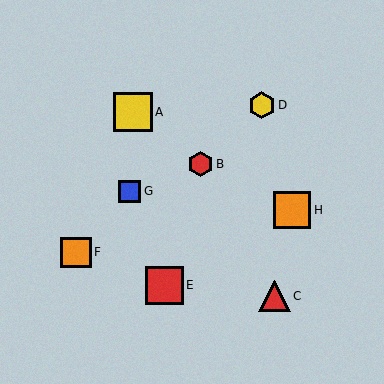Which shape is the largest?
The yellow square (labeled A) is the largest.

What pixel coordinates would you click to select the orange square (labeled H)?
Click at (292, 210) to select the orange square H.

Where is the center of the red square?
The center of the red square is at (164, 285).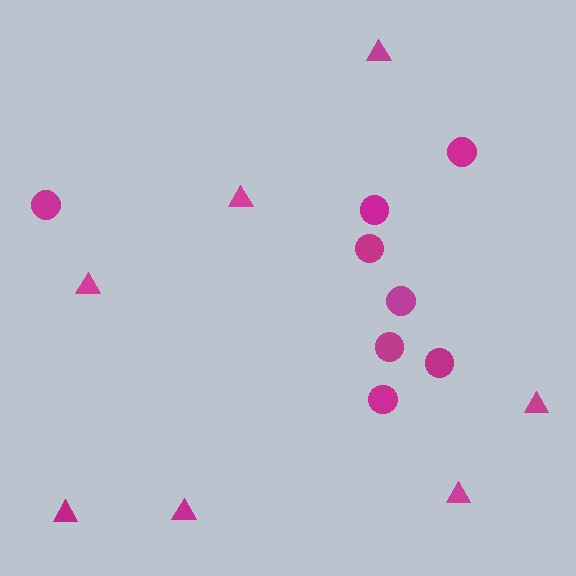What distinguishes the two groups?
There are 2 groups: one group of circles (8) and one group of triangles (7).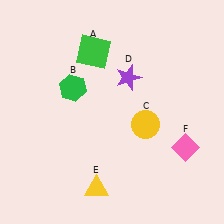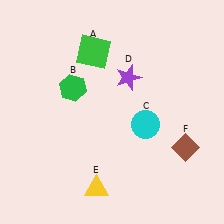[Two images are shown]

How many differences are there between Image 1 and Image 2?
There are 2 differences between the two images.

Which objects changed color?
C changed from yellow to cyan. F changed from pink to brown.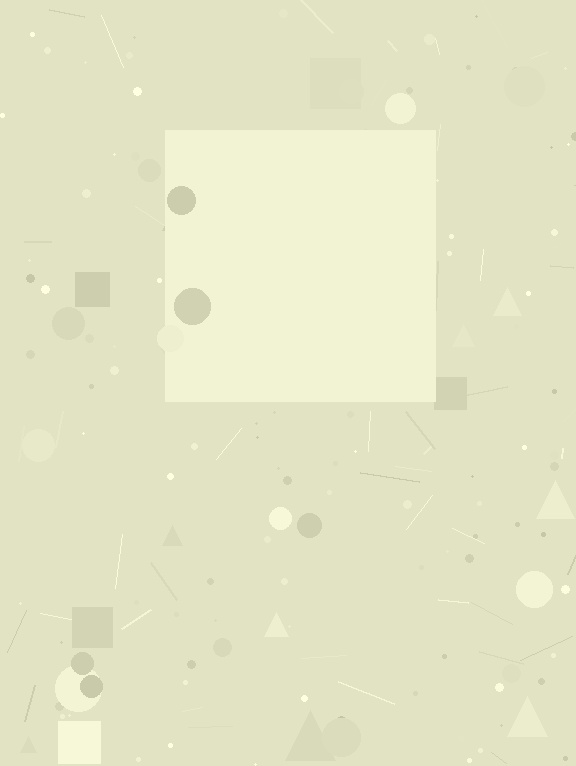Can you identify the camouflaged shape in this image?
The camouflaged shape is a square.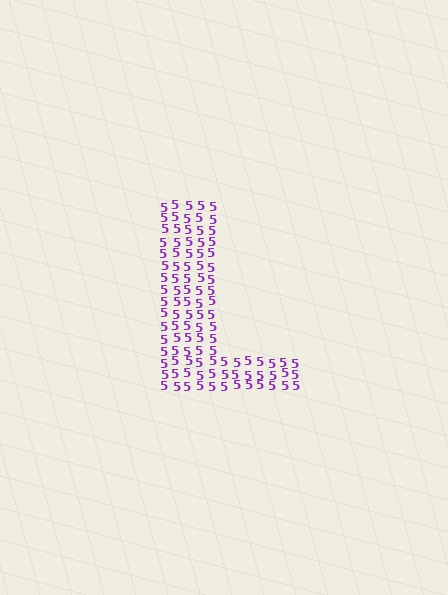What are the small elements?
The small elements are digit 5's.